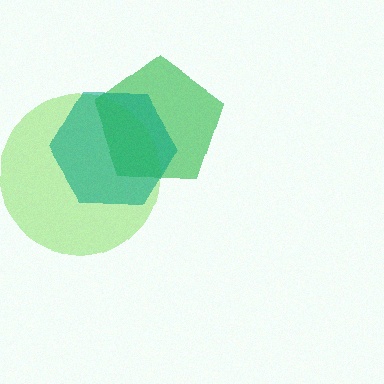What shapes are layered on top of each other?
The layered shapes are: a green pentagon, a lime circle, a teal hexagon.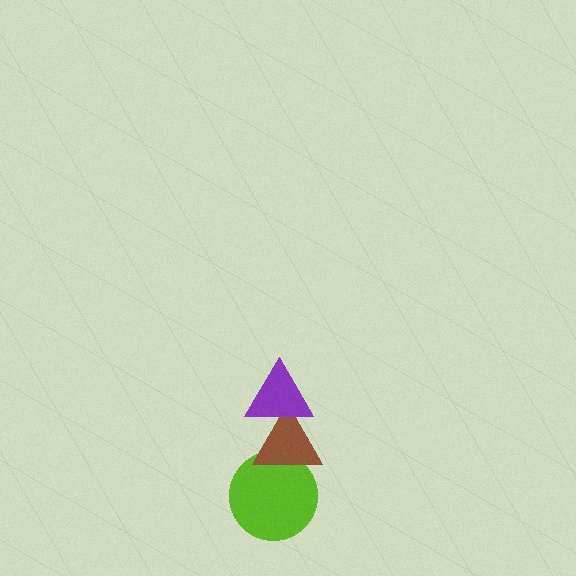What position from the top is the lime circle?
The lime circle is 3rd from the top.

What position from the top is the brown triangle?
The brown triangle is 2nd from the top.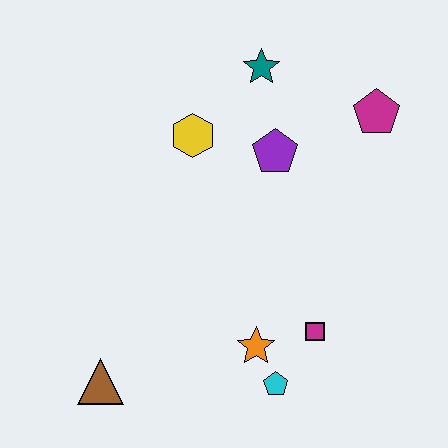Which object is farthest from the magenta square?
The teal star is farthest from the magenta square.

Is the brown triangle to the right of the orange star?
No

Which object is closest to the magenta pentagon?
The purple pentagon is closest to the magenta pentagon.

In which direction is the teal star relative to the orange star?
The teal star is above the orange star.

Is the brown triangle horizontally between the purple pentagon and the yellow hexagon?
No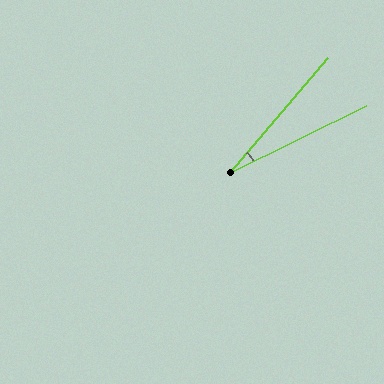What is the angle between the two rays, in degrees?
Approximately 23 degrees.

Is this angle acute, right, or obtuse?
It is acute.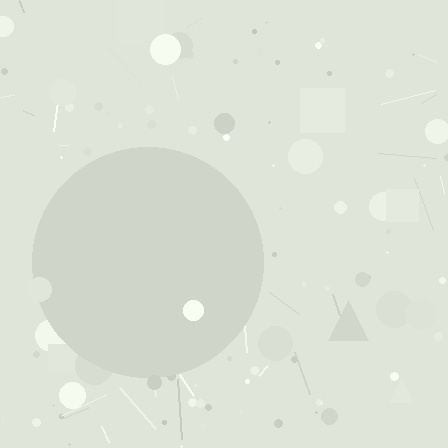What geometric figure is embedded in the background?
A circle is embedded in the background.